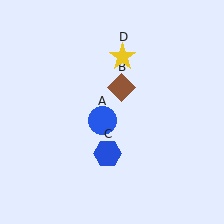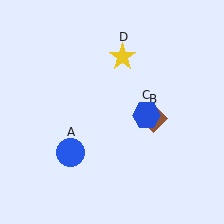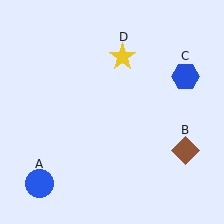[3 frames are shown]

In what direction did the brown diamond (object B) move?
The brown diamond (object B) moved down and to the right.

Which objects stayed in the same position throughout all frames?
Yellow star (object D) remained stationary.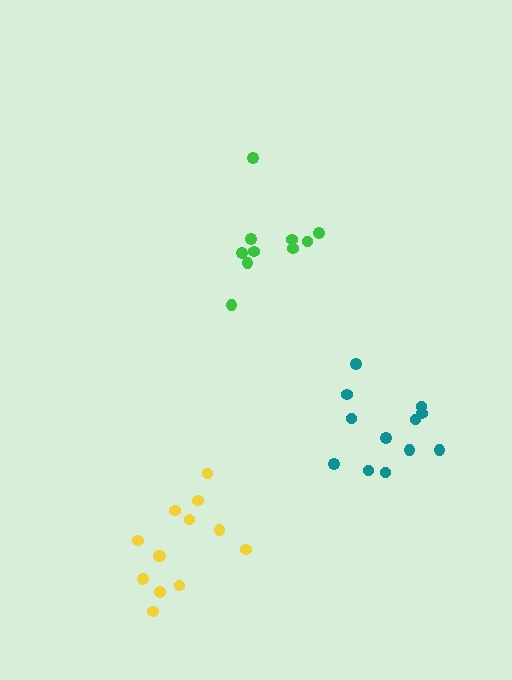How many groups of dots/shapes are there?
There are 3 groups.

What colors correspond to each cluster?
The clusters are colored: green, yellow, teal.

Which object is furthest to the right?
The teal cluster is rightmost.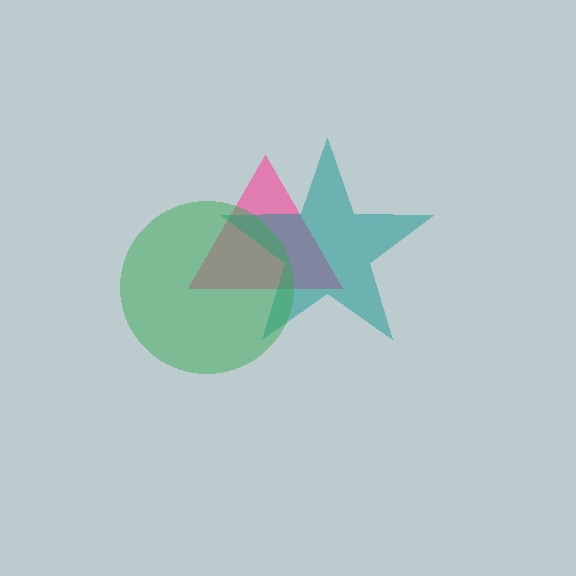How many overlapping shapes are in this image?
There are 3 overlapping shapes in the image.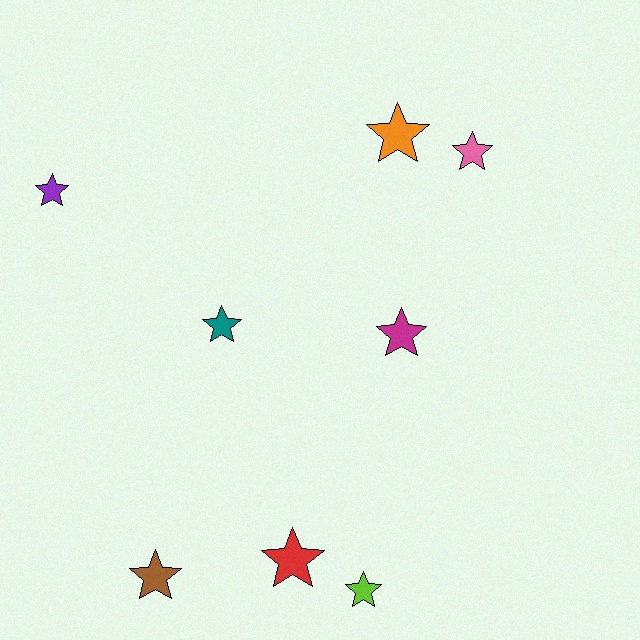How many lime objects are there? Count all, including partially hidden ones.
There is 1 lime object.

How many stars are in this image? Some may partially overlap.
There are 8 stars.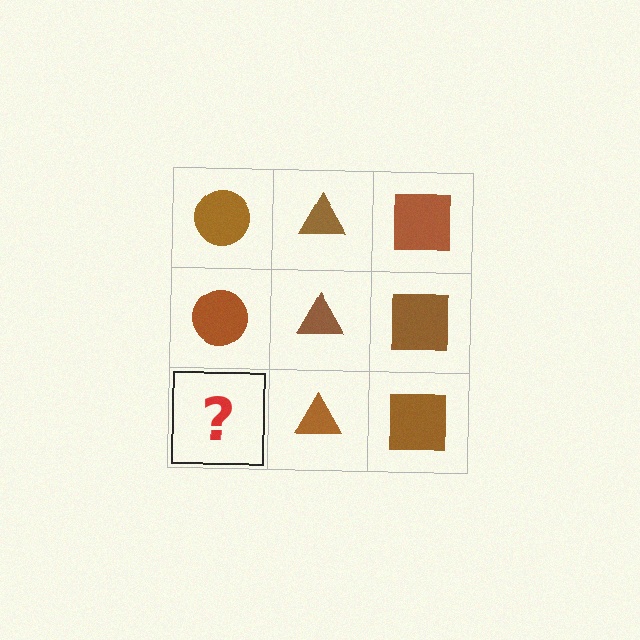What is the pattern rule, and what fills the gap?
The rule is that each column has a consistent shape. The gap should be filled with a brown circle.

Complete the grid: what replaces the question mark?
The question mark should be replaced with a brown circle.